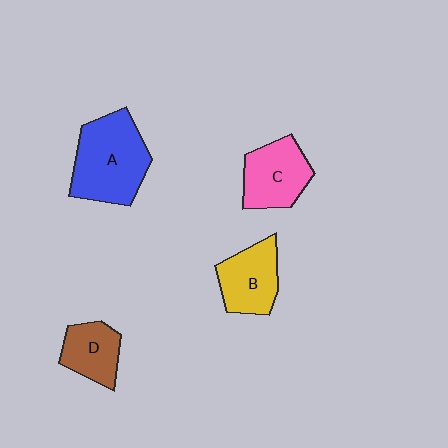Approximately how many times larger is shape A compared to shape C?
Approximately 1.4 times.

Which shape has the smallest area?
Shape D (brown).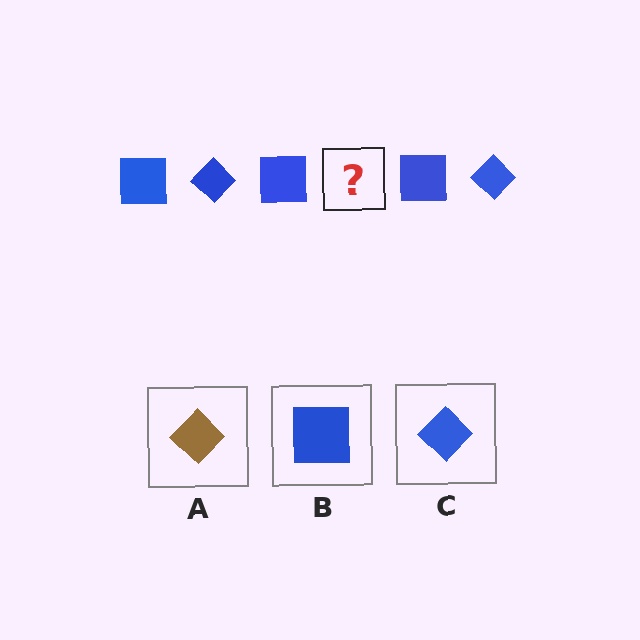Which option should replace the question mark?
Option C.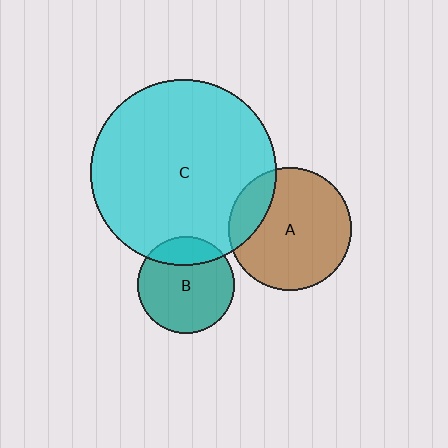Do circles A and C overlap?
Yes.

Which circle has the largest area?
Circle C (cyan).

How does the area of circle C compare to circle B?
Approximately 3.7 times.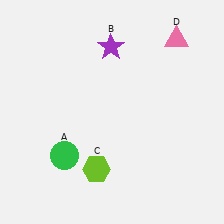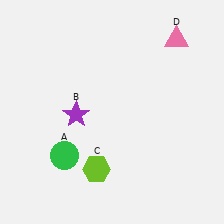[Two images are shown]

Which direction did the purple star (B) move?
The purple star (B) moved down.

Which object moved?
The purple star (B) moved down.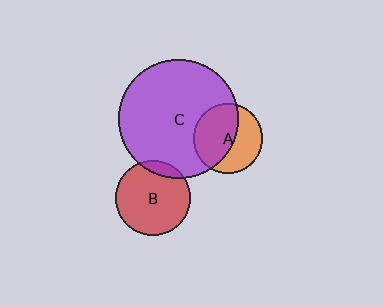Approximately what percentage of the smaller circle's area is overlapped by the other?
Approximately 55%.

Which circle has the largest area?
Circle C (purple).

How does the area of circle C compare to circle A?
Approximately 3.0 times.